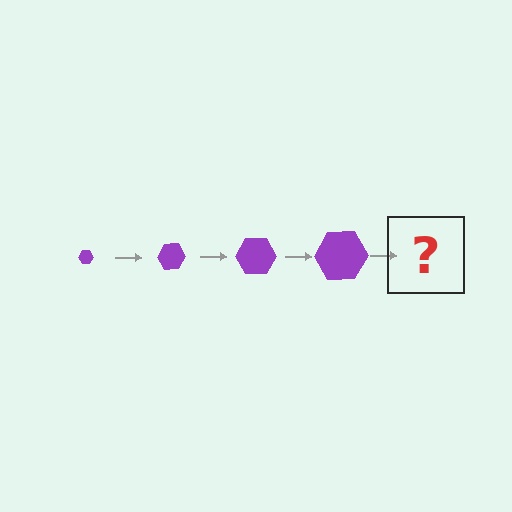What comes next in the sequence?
The next element should be a purple hexagon, larger than the previous one.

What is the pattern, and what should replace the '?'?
The pattern is that the hexagon gets progressively larger each step. The '?' should be a purple hexagon, larger than the previous one.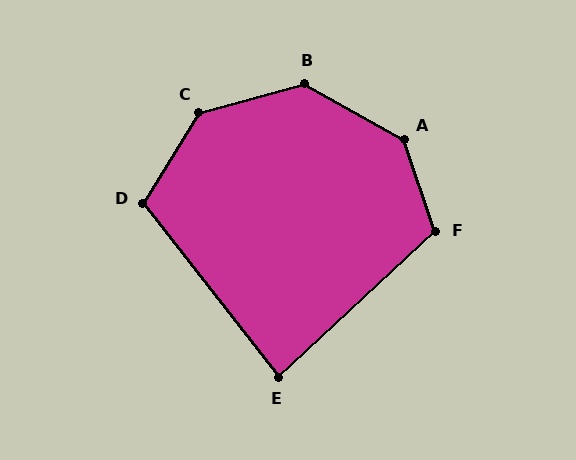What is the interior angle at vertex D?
Approximately 111 degrees (obtuse).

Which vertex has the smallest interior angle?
E, at approximately 85 degrees.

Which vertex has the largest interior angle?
A, at approximately 138 degrees.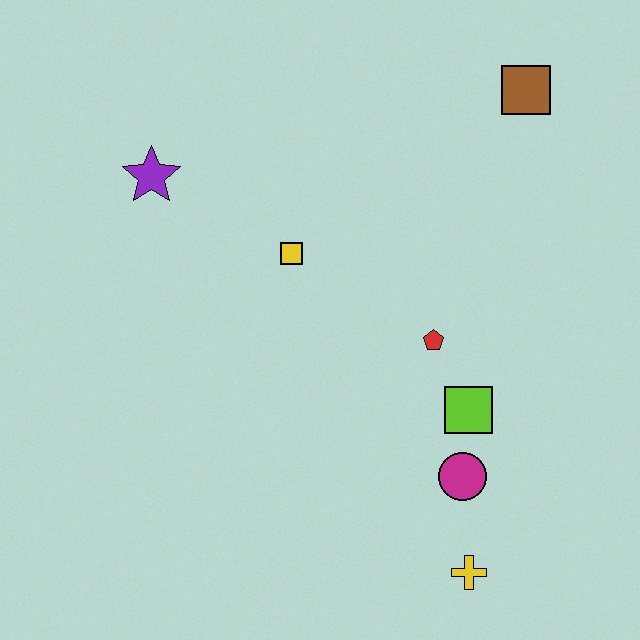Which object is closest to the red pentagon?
The lime square is closest to the red pentagon.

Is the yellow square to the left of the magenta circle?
Yes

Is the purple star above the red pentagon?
Yes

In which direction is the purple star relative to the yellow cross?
The purple star is above the yellow cross.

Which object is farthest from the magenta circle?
The purple star is farthest from the magenta circle.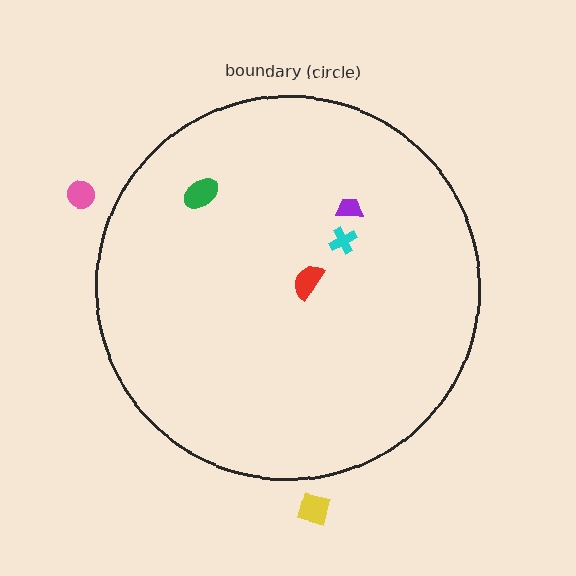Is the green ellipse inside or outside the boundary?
Inside.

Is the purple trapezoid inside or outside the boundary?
Inside.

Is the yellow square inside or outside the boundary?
Outside.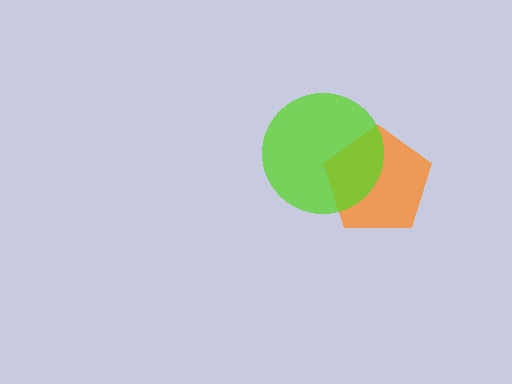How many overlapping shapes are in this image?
There are 2 overlapping shapes in the image.